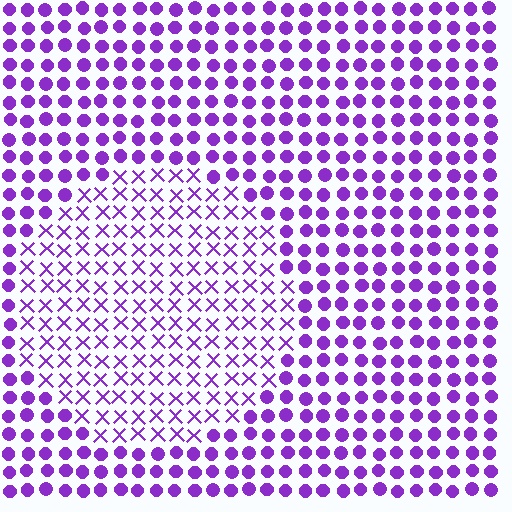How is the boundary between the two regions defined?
The boundary is defined by a change in element shape: X marks inside vs. circles outside. All elements share the same color and spacing.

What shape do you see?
I see a circle.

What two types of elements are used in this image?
The image uses X marks inside the circle region and circles outside it.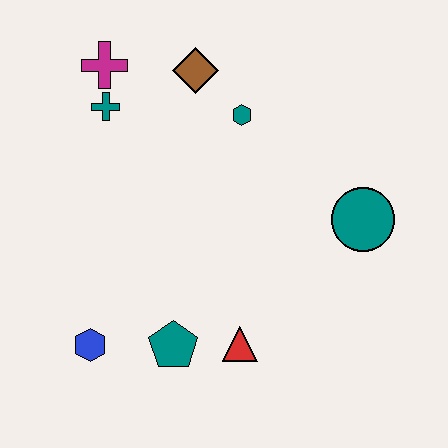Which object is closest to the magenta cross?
The teal cross is closest to the magenta cross.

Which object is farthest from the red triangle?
The magenta cross is farthest from the red triangle.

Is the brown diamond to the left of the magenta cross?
No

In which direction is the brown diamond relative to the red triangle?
The brown diamond is above the red triangle.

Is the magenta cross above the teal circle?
Yes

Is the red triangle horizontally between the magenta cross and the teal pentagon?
No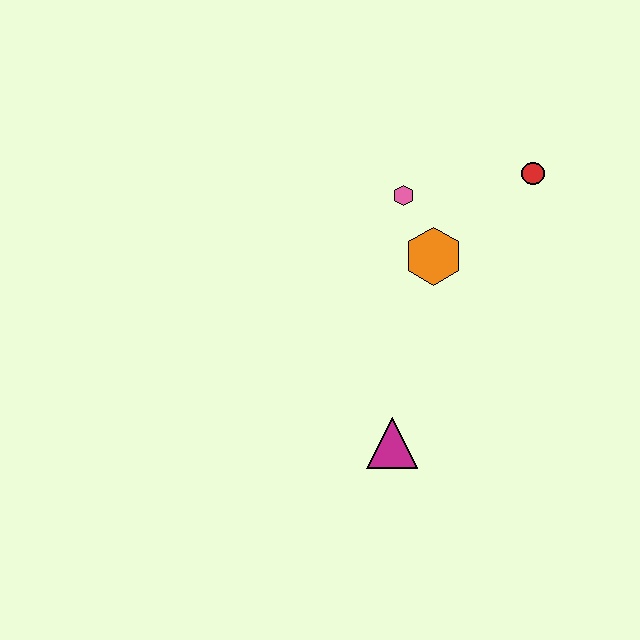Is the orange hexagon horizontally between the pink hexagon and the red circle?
Yes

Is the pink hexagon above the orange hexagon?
Yes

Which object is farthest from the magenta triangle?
The red circle is farthest from the magenta triangle.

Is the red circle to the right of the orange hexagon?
Yes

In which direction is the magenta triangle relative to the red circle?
The magenta triangle is below the red circle.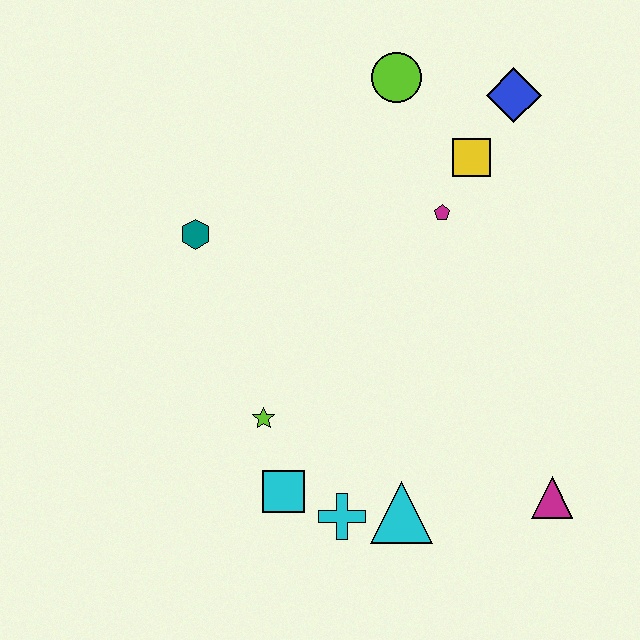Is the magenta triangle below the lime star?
Yes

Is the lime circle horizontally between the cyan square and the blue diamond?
Yes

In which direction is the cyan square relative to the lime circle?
The cyan square is below the lime circle.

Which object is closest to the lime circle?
The yellow square is closest to the lime circle.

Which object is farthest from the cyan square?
The blue diamond is farthest from the cyan square.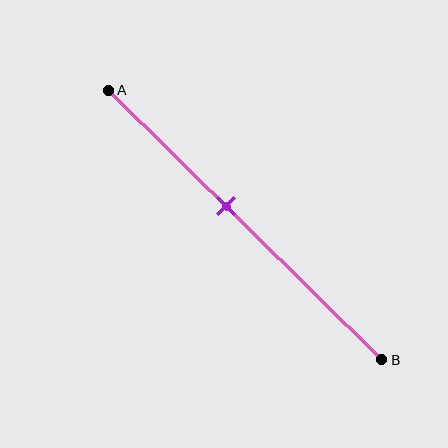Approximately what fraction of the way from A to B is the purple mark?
The purple mark is approximately 45% of the way from A to B.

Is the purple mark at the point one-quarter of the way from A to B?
No, the mark is at about 45% from A, not at the 25% one-quarter point.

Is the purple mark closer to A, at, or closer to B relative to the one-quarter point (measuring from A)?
The purple mark is closer to point B than the one-quarter point of segment AB.